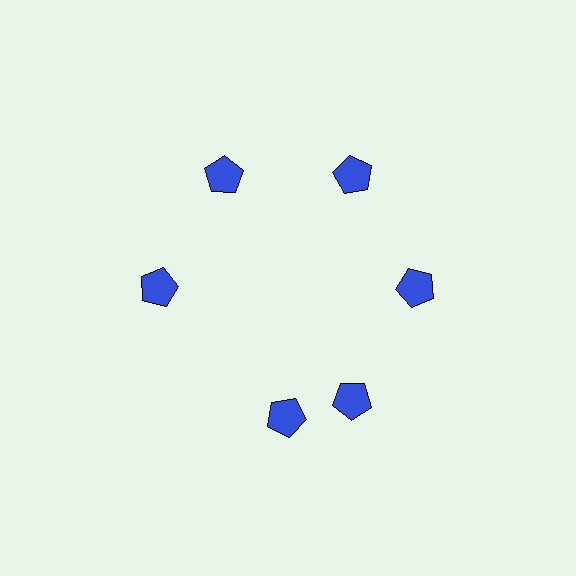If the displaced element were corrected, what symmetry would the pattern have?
It would have 6-fold rotational symmetry — the pattern would map onto itself every 60 degrees.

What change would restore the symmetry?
The symmetry would be restored by rotating it back into even spacing with its neighbors so that all 6 pentagons sit at equal angles and equal distance from the center.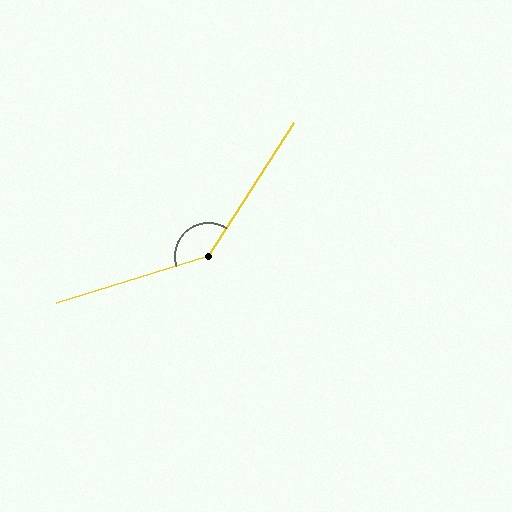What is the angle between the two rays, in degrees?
Approximately 140 degrees.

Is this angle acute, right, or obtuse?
It is obtuse.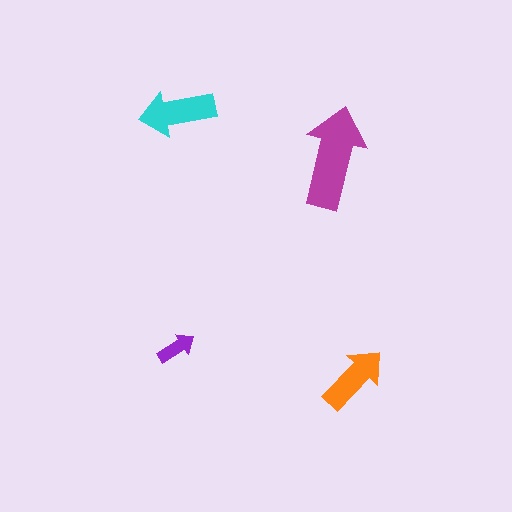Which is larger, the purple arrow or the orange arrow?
The orange one.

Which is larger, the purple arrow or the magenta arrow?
The magenta one.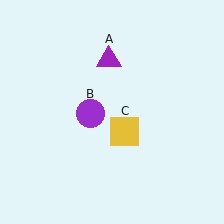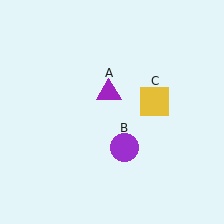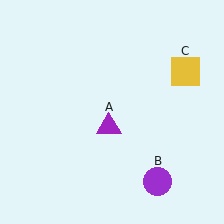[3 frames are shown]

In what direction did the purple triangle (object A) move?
The purple triangle (object A) moved down.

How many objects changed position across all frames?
3 objects changed position: purple triangle (object A), purple circle (object B), yellow square (object C).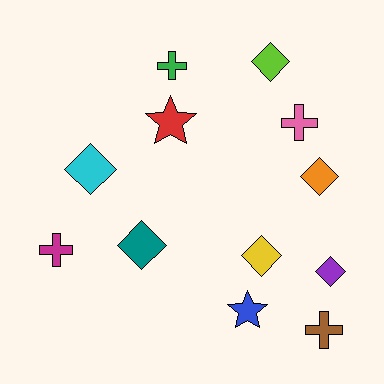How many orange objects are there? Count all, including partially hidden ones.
There is 1 orange object.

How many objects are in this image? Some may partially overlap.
There are 12 objects.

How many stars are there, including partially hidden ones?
There are 2 stars.